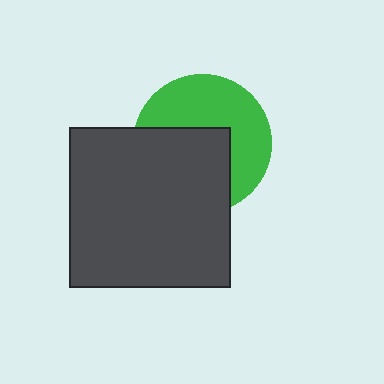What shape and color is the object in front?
The object in front is a dark gray square.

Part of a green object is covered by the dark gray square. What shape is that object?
It is a circle.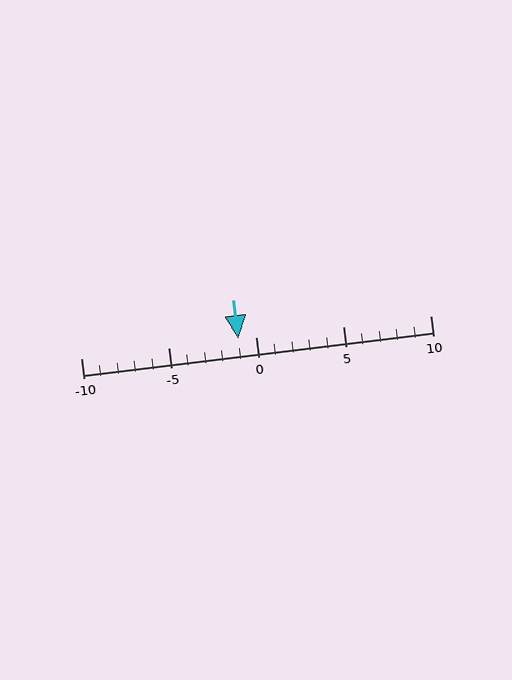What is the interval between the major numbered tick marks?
The major tick marks are spaced 5 units apart.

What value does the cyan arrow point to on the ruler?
The cyan arrow points to approximately -1.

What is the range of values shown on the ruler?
The ruler shows values from -10 to 10.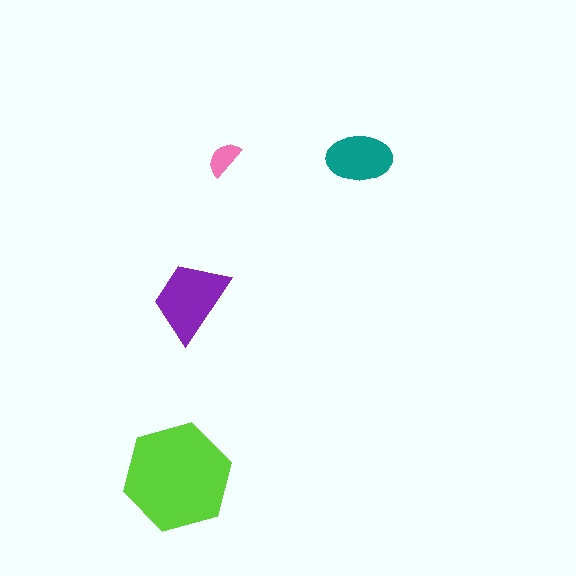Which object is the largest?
The lime hexagon.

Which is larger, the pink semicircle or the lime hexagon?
The lime hexagon.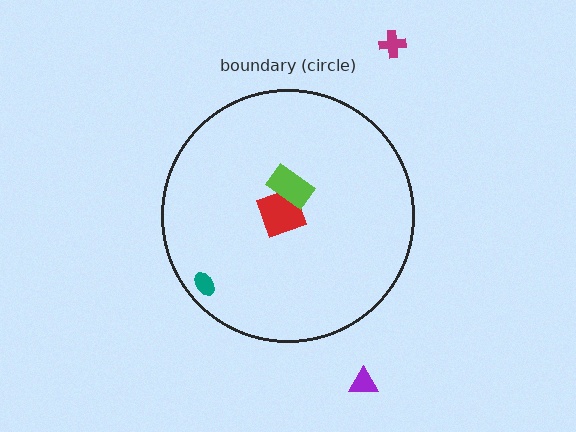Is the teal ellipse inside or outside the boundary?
Inside.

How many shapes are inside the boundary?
3 inside, 2 outside.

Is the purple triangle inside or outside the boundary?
Outside.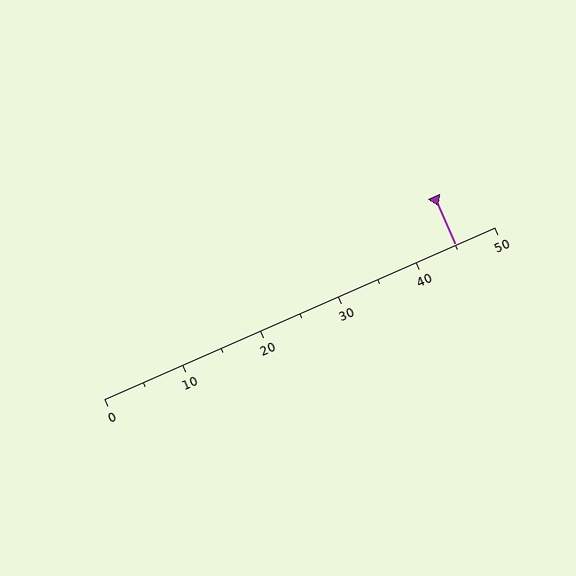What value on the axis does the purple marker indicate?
The marker indicates approximately 45.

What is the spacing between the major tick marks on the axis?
The major ticks are spaced 10 apart.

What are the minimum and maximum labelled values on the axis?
The axis runs from 0 to 50.